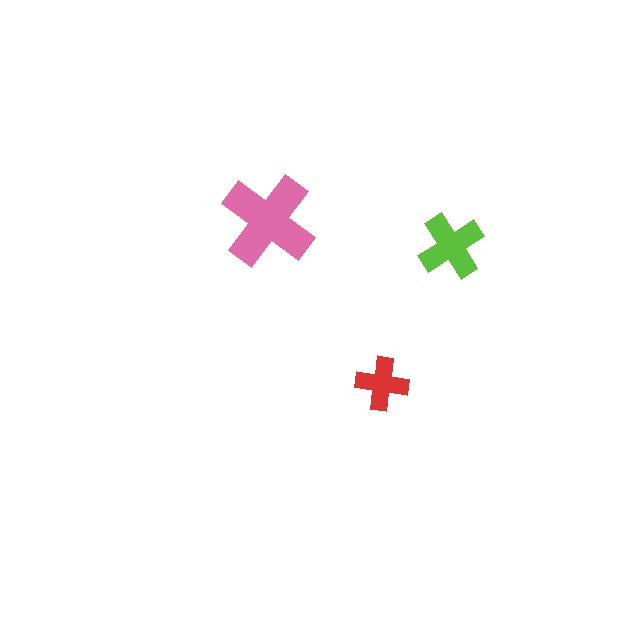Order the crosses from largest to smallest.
the pink one, the lime one, the red one.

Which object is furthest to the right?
The lime cross is rightmost.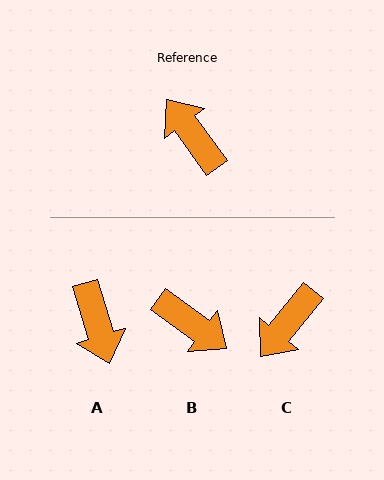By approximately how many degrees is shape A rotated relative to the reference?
Approximately 161 degrees counter-clockwise.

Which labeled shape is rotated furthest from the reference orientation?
B, about 162 degrees away.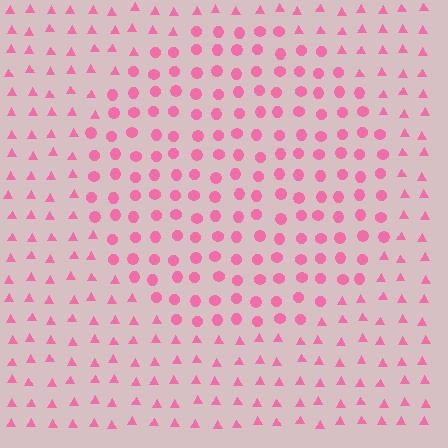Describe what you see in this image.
The image is filled with small pink elements arranged in a uniform grid. A circle-shaped region contains circles, while the surrounding area contains triangles. The boundary is defined purely by the change in element shape.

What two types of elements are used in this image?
The image uses circles inside the circle region and triangles outside it.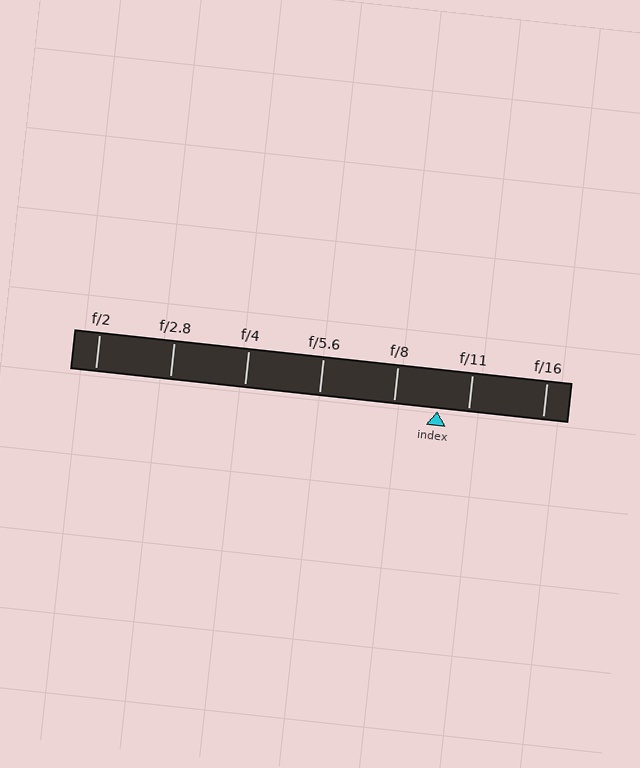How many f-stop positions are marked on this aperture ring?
There are 7 f-stop positions marked.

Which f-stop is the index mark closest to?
The index mark is closest to f/11.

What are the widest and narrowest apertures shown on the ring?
The widest aperture shown is f/2 and the narrowest is f/16.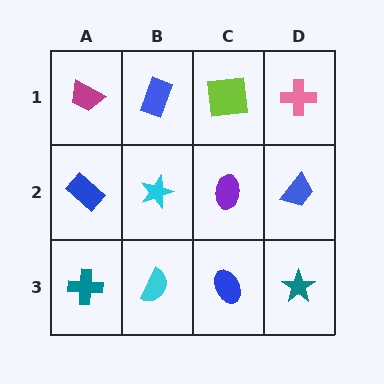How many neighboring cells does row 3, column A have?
2.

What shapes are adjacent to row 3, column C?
A purple ellipse (row 2, column C), a cyan semicircle (row 3, column B), a teal star (row 3, column D).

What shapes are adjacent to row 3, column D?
A blue trapezoid (row 2, column D), a blue ellipse (row 3, column C).